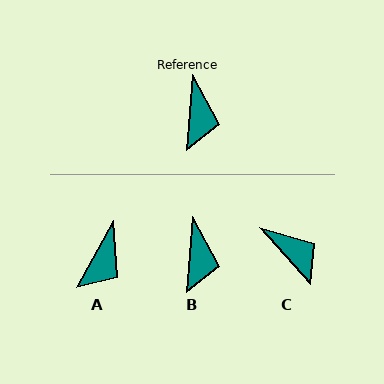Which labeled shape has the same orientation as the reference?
B.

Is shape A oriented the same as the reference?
No, it is off by about 24 degrees.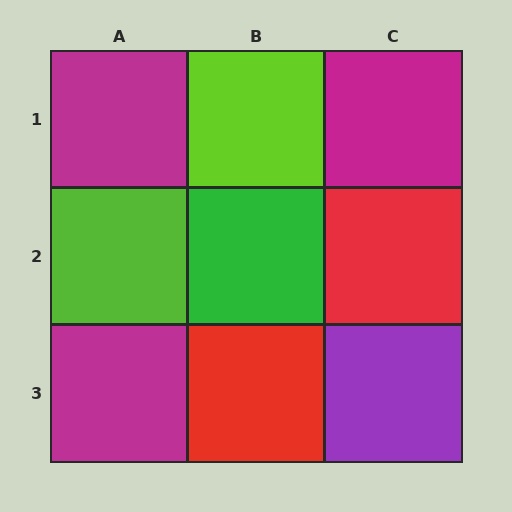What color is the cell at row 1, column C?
Magenta.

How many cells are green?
1 cell is green.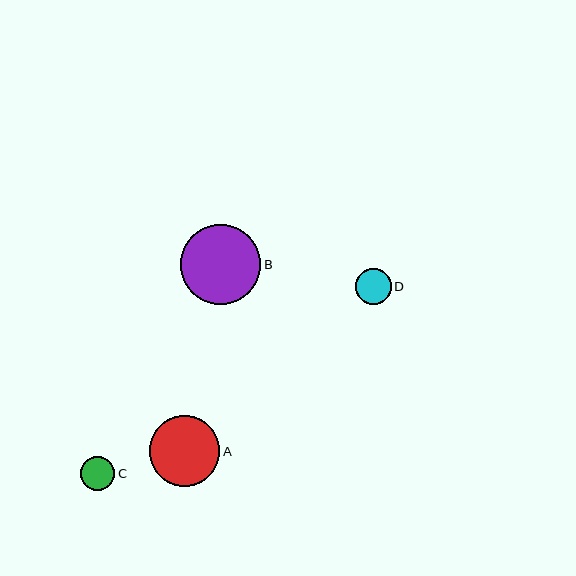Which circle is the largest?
Circle B is the largest with a size of approximately 81 pixels.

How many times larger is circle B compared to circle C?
Circle B is approximately 2.3 times the size of circle C.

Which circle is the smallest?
Circle C is the smallest with a size of approximately 34 pixels.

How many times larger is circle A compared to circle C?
Circle A is approximately 2.1 times the size of circle C.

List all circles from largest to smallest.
From largest to smallest: B, A, D, C.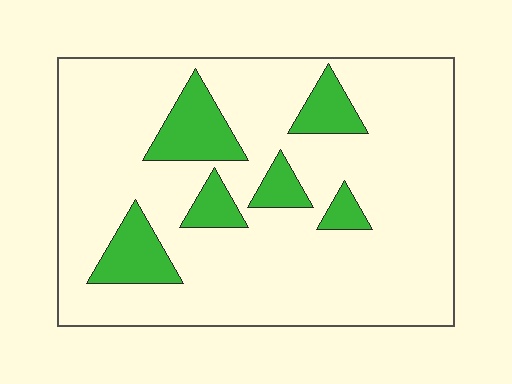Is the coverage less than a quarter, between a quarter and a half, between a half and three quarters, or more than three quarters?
Less than a quarter.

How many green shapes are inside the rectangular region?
6.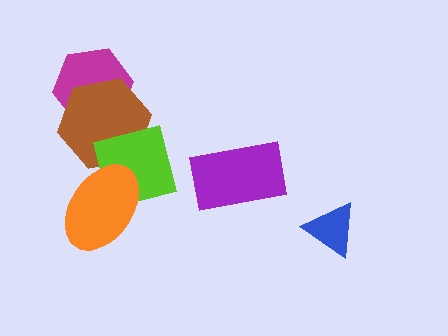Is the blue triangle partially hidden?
No, no other shape covers it.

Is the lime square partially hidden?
Yes, it is partially covered by another shape.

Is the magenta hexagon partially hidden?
Yes, it is partially covered by another shape.